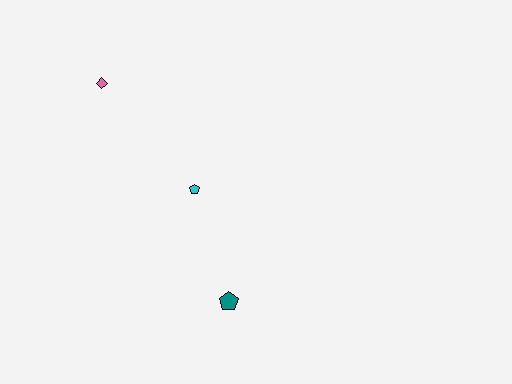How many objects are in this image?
There are 3 objects.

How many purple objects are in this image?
There are no purple objects.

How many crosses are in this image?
There are no crosses.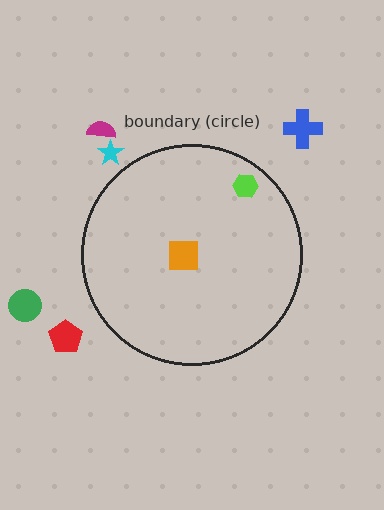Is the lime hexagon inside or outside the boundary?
Inside.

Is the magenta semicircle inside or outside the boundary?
Outside.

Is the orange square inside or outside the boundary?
Inside.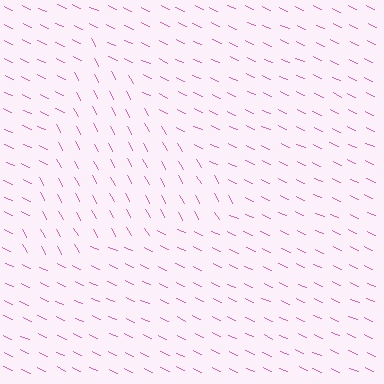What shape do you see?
I see a triangle.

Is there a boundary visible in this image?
Yes, there is a texture boundary formed by a change in line orientation.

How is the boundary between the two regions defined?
The boundary is defined purely by a change in line orientation (approximately 36 degrees difference). All lines are the same color and thickness.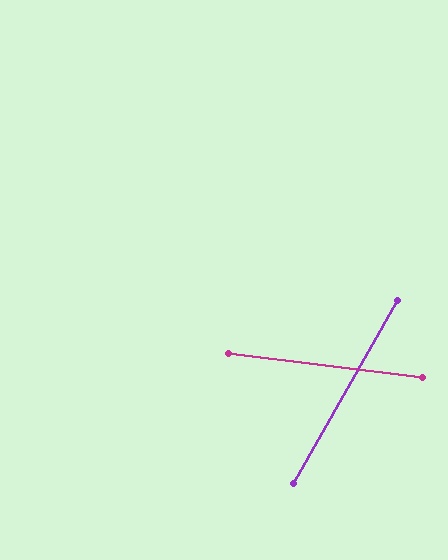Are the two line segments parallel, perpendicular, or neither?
Neither parallel nor perpendicular — they differ by about 67°.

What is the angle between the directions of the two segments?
Approximately 67 degrees.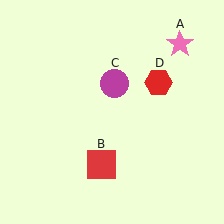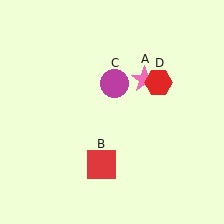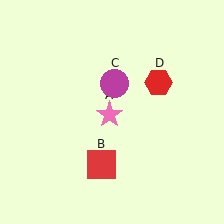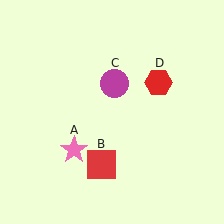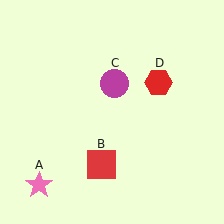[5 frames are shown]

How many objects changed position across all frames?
1 object changed position: pink star (object A).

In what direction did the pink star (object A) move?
The pink star (object A) moved down and to the left.